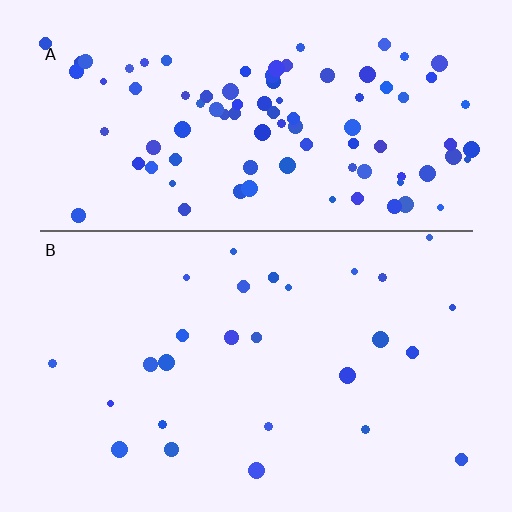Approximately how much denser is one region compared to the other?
Approximately 3.5× — region A over region B.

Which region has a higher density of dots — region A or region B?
A (the top).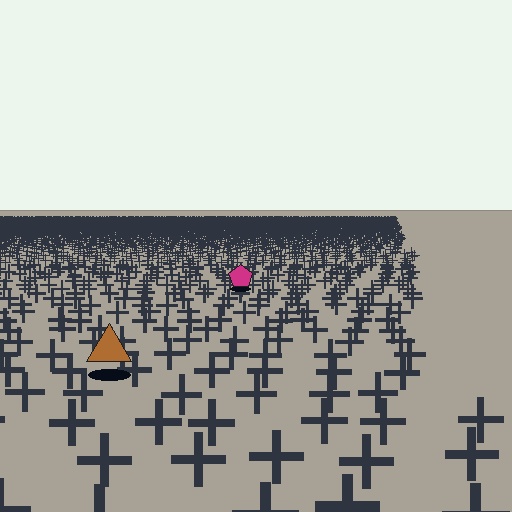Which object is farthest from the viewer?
The magenta pentagon is farthest from the viewer. It appears smaller and the ground texture around it is denser.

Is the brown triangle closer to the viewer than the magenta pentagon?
Yes. The brown triangle is closer — you can tell from the texture gradient: the ground texture is coarser near it.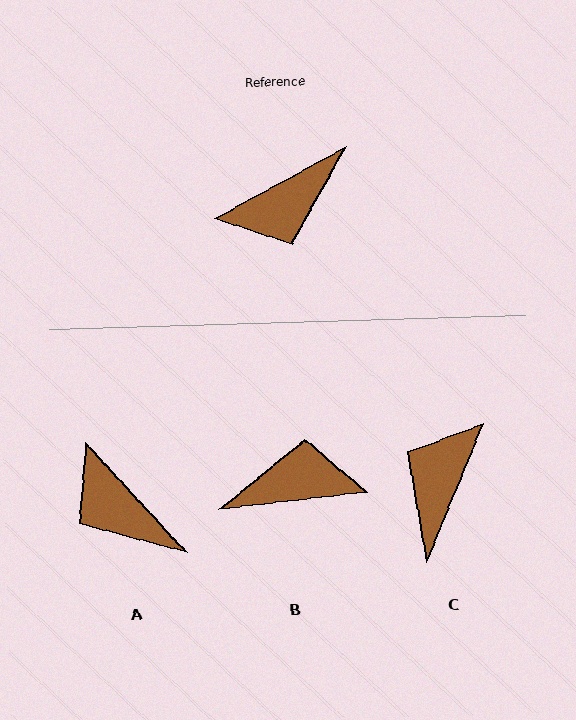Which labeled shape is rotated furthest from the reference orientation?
B, about 158 degrees away.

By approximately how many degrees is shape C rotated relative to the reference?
Approximately 141 degrees clockwise.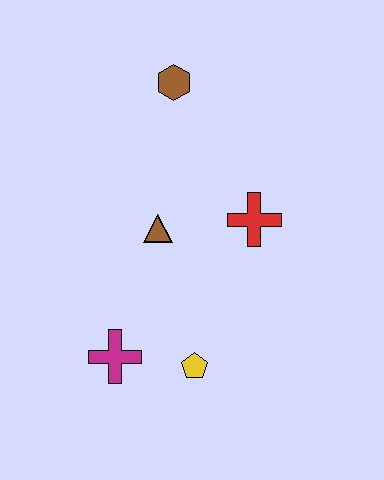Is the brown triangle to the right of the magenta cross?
Yes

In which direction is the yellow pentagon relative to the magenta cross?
The yellow pentagon is to the right of the magenta cross.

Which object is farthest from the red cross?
The magenta cross is farthest from the red cross.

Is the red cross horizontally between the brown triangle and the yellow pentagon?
No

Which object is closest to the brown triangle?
The red cross is closest to the brown triangle.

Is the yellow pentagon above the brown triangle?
No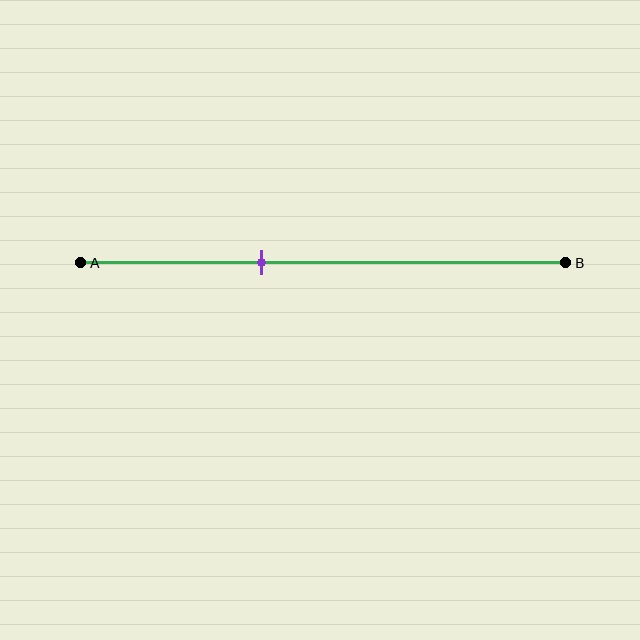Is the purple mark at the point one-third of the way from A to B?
No, the mark is at about 35% from A, not at the 33% one-third point.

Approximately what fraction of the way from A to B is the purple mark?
The purple mark is approximately 35% of the way from A to B.